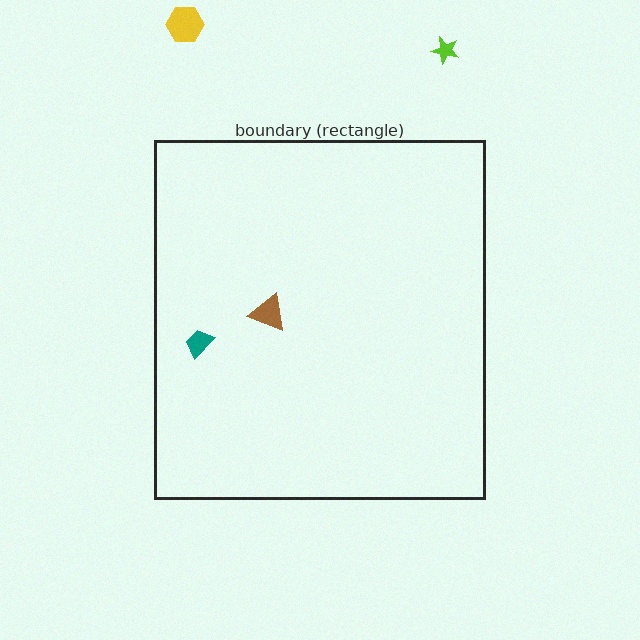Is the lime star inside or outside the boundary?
Outside.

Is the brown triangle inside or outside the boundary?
Inside.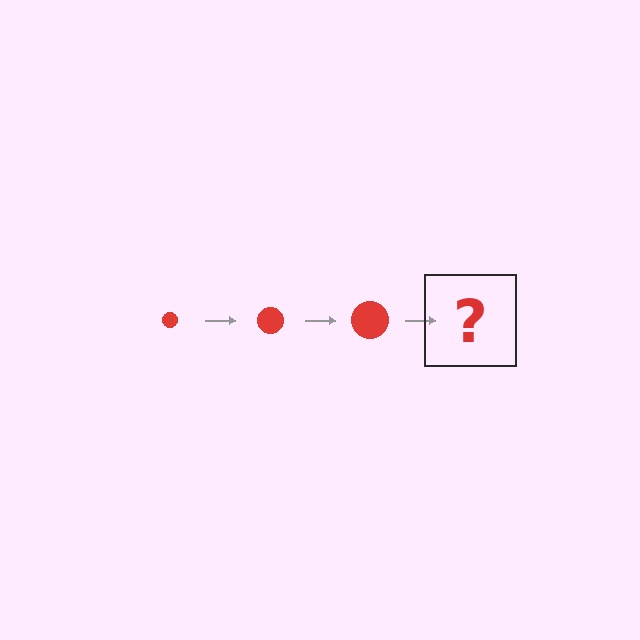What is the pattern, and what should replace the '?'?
The pattern is that the circle gets progressively larger each step. The '?' should be a red circle, larger than the previous one.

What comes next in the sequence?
The next element should be a red circle, larger than the previous one.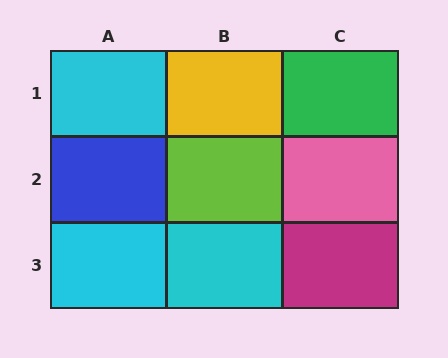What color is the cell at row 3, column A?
Cyan.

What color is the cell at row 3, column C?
Magenta.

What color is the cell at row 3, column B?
Cyan.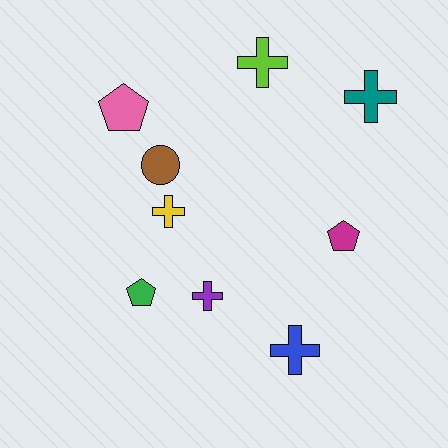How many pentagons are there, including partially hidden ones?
There are 3 pentagons.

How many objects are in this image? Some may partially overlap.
There are 9 objects.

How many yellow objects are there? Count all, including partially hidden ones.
There is 1 yellow object.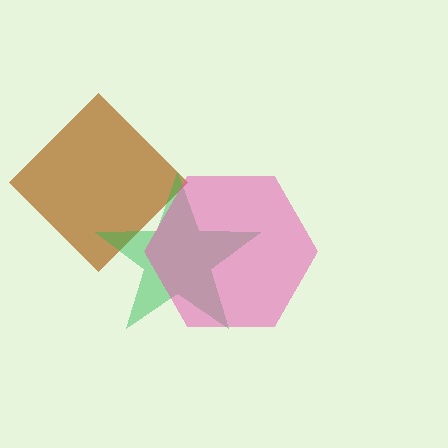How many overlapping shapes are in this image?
There are 3 overlapping shapes in the image.